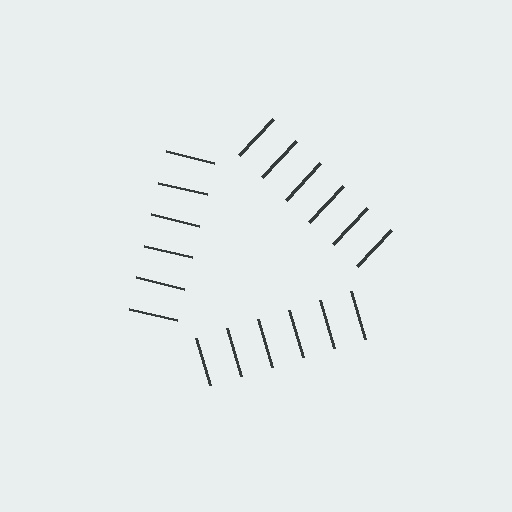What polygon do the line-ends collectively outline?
An illusory triangle — the line segments terminate on its edges but no continuous stroke is drawn.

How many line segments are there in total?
18 — 6 along each of the 3 edges.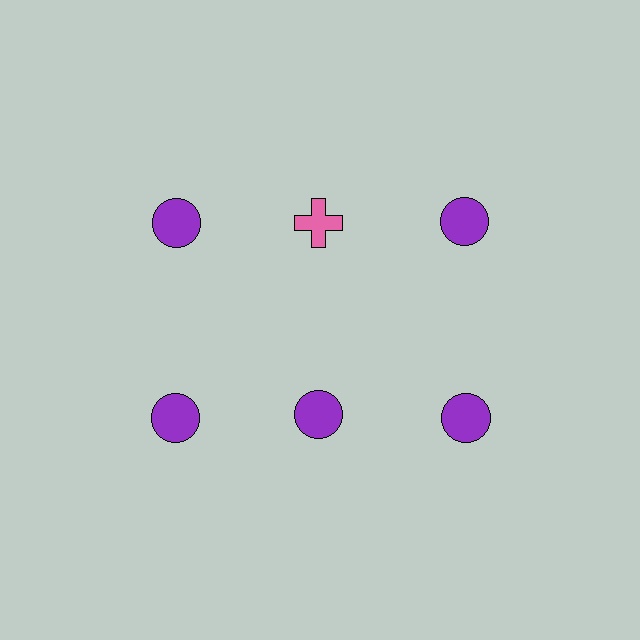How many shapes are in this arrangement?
There are 6 shapes arranged in a grid pattern.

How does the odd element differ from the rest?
It differs in both color (pink instead of purple) and shape (cross instead of circle).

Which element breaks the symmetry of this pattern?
The pink cross in the top row, second from left column breaks the symmetry. All other shapes are purple circles.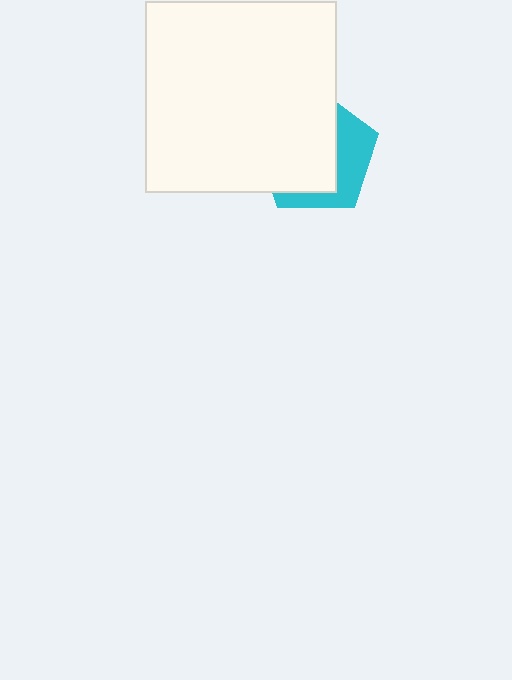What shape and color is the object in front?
The object in front is a white square.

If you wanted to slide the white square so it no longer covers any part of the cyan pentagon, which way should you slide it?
Slide it left — that is the most direct way to separate the two shapes.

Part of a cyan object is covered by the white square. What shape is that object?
It is a pentagon.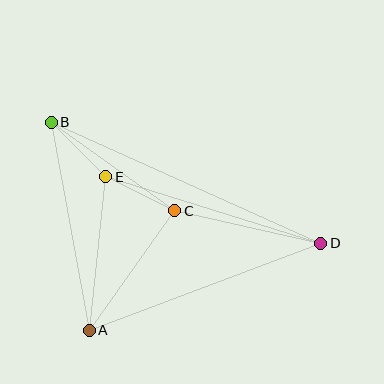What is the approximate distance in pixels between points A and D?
The distance between A and D is approximately 247 pixels.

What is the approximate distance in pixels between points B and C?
The distance between B and C is approximately 152 pixels.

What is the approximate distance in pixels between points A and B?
The distance between A and B is approximately 212 pixels.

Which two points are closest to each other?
Points C and E are closest to each other.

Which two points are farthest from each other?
Points B and D are farthest from each other.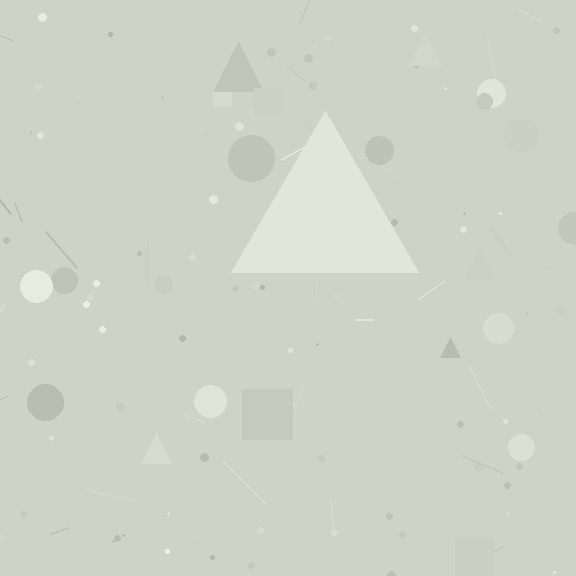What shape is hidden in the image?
A triangle is hidden in the image.